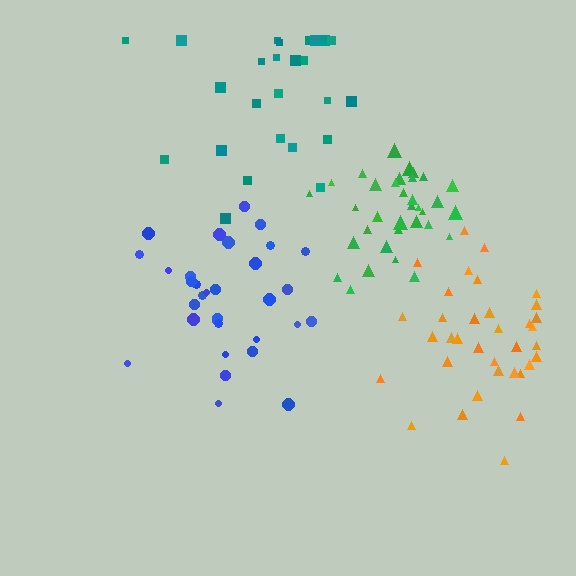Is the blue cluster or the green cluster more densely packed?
Green.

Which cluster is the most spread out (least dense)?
Teal.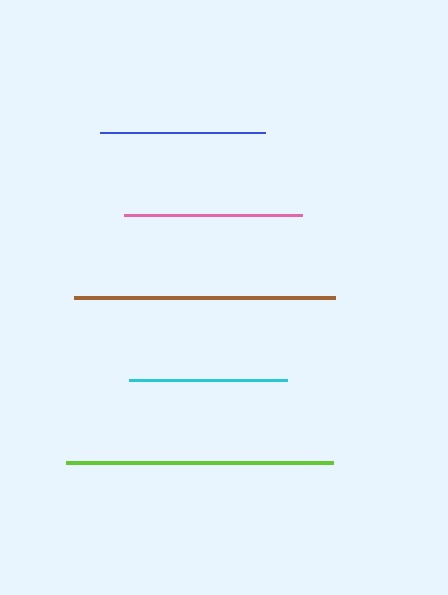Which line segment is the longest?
The lime line is the longest at approximately 267 pixels.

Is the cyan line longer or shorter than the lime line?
The lime line is longer than the cyan line.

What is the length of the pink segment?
The pink segment is approximately 178 pixels long.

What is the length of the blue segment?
The blue segment is approximately 165 pixels long.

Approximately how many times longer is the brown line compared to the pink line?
The brown line is approximately 1.5 times the length of the pink line.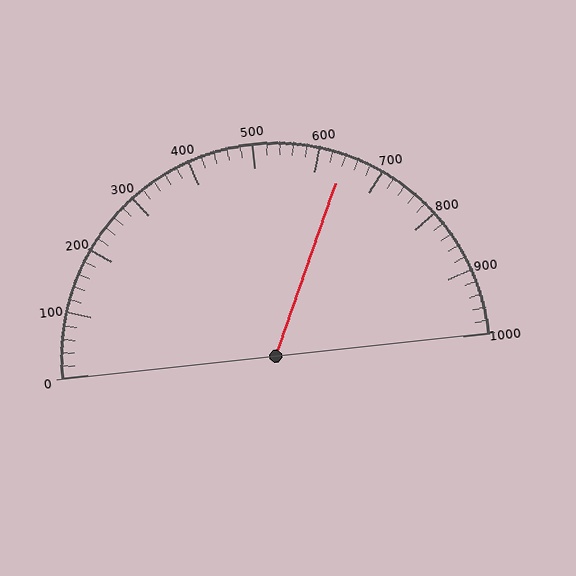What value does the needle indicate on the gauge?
The needle indicates approximately 640.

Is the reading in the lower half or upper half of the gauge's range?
The reading is in the upper half of the range (0 to 1000).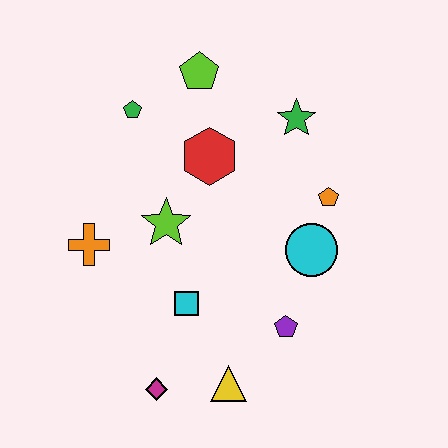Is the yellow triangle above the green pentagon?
No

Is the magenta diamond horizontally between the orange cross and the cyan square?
Yes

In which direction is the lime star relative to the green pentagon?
The lime star is below the green pentagon.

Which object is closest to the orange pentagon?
The cyan circle is closest to the orange pentagon.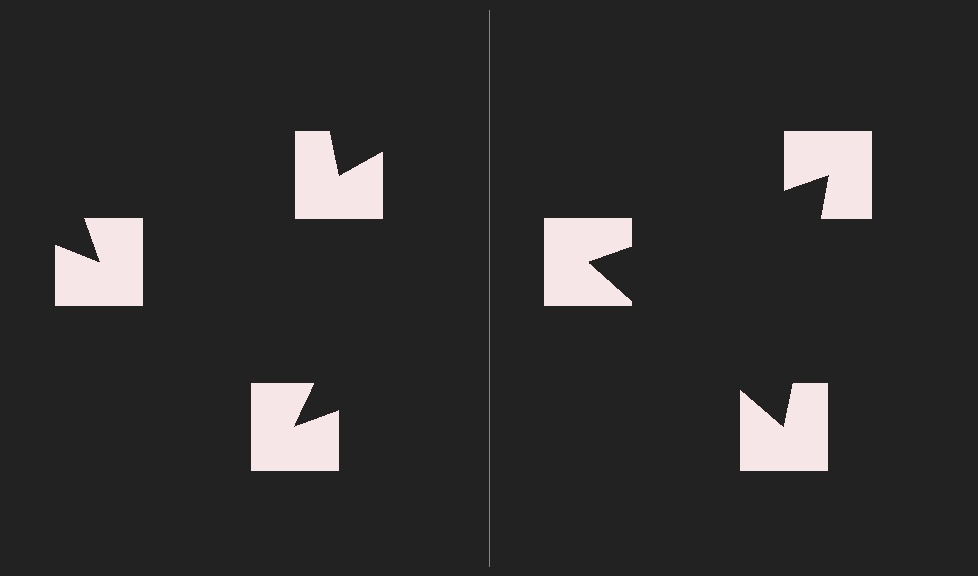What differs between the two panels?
The notched squares are positioned identically on both sides; only the wedge orientations differ. On the right they align to a triangle; on the left they are misaligned.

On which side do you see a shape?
An illusory triangle appears on the right side. On the left side the wedge cuts are rotated, so no coherent shape forms.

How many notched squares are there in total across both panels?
6 — 3 on each side.